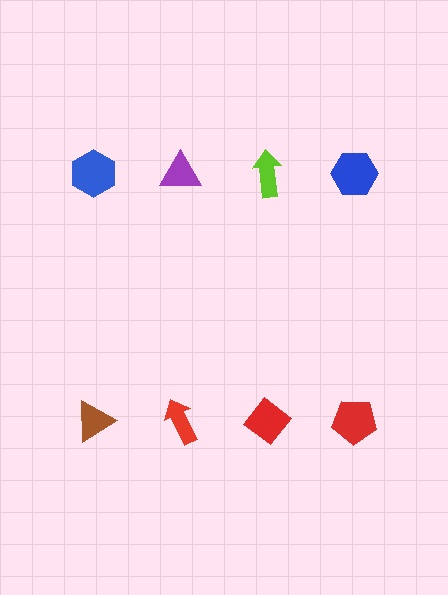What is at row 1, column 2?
A purple triangle.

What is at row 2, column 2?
A red arrow.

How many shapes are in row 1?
4 shapes.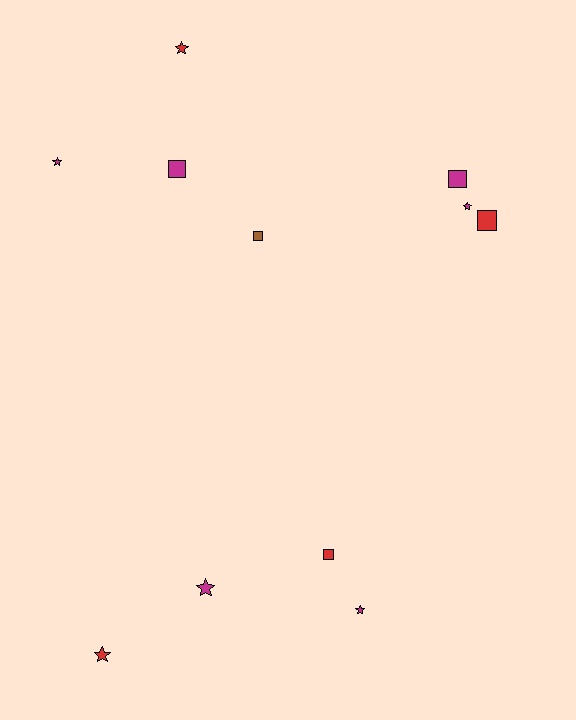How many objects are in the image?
There are 11 objects.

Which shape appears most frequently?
Star, with 6 objects.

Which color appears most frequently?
Magenta, with 6 objects.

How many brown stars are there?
There are no brown stars.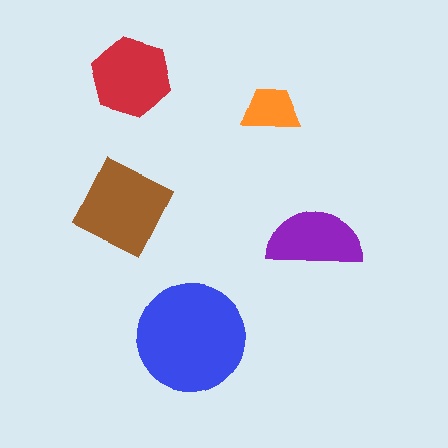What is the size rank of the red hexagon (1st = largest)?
3rd.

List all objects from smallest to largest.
The orange trapezoid, the purple semicircle, the red hexagon, the brown diamond, the blue circle.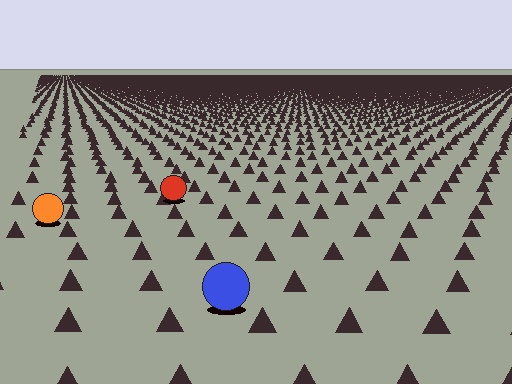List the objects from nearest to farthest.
From nearest to farthest: the blue circle, the orange circle, the red circle.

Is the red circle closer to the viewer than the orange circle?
No. The orange circle is closer — you can tell from the texture gradient: the ground texture is coarser near it.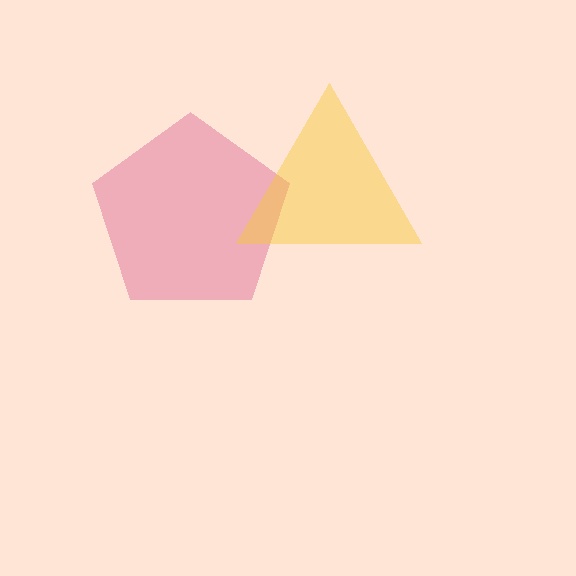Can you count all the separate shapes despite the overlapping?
Yes, there are 2 separate shapes.